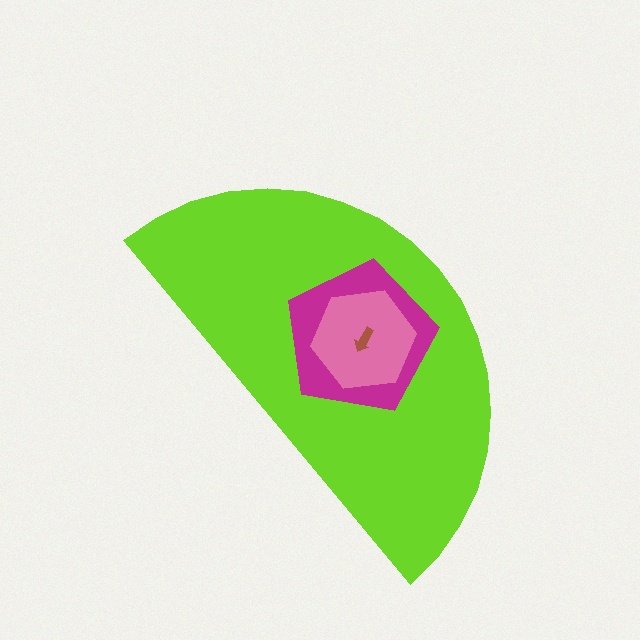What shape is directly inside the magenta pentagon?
The pink hexagon.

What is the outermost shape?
The lime semicircle.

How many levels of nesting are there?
4.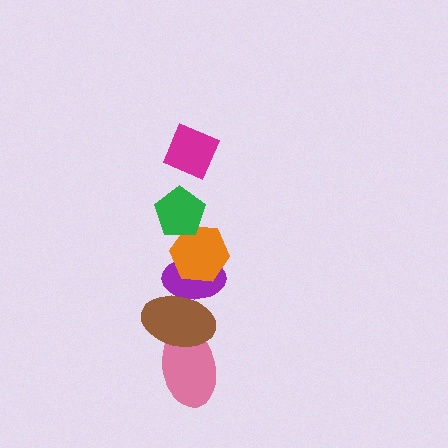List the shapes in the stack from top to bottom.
From top to bottom: the magenta diamond, the green pentagon, the orange hexagon, the purple ellipse, the brown ellipse, the pink ellipse.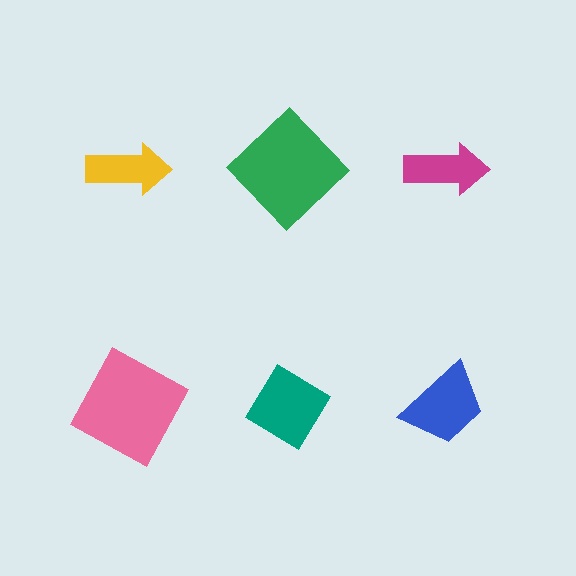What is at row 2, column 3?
A blue trapezoid.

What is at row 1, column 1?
A yellow arrow.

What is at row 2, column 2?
A teal diamond.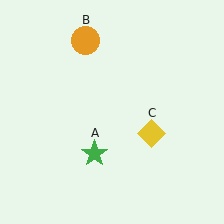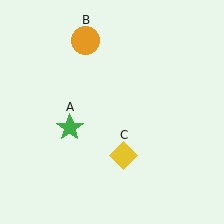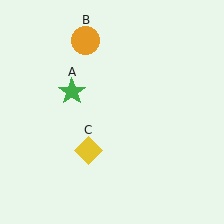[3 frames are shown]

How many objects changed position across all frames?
2 objects changed position: green star (object A), yellow diamond (object C).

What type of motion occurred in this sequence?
The green star (object A), yellow diamond (object C) rotated clockwise around the center of the scene.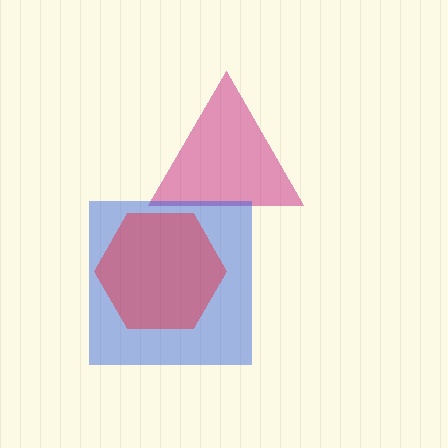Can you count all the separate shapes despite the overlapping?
Yes, there are 3 separate shapes.